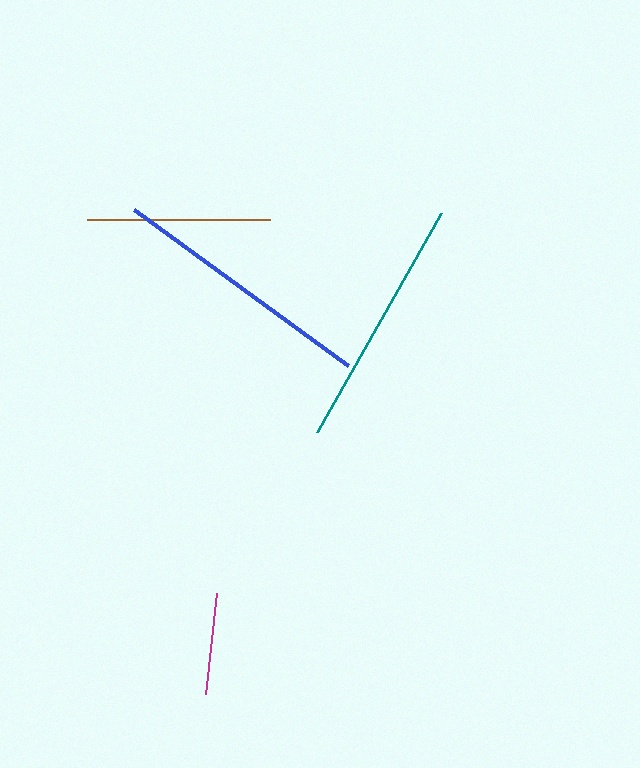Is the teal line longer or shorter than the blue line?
The blue line is longer than the teal line.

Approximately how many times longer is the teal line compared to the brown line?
The teal line is approximately 1.4 times the length of the brown line.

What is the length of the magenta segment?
The magenta segment is approximately 101 pixels long.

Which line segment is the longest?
The blue line is the longest at approximately 264 pixels.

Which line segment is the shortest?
The magenta line is the shortest at approximately 101 pixels.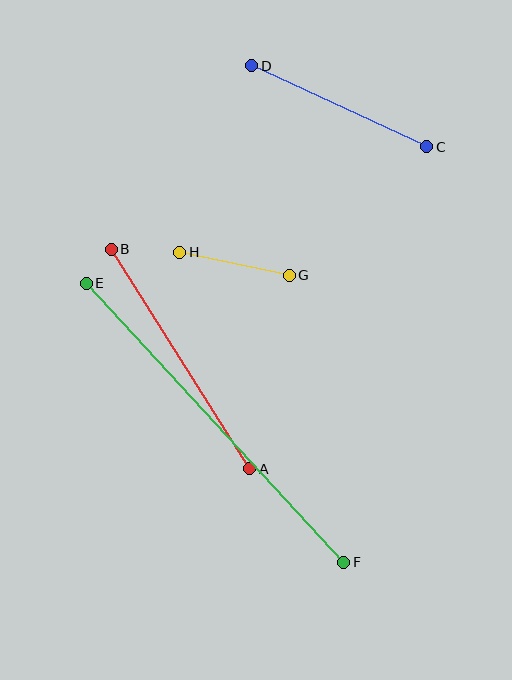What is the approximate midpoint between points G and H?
The midpoint is at approximately (235, 264) pixels.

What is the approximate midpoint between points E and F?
The midpoint is at approximately (215, 423) pixels.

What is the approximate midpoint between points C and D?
The midpoint is at approximately (339, 106) pixels.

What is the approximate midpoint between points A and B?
The midpoint is at approximately (181, 359) pixels.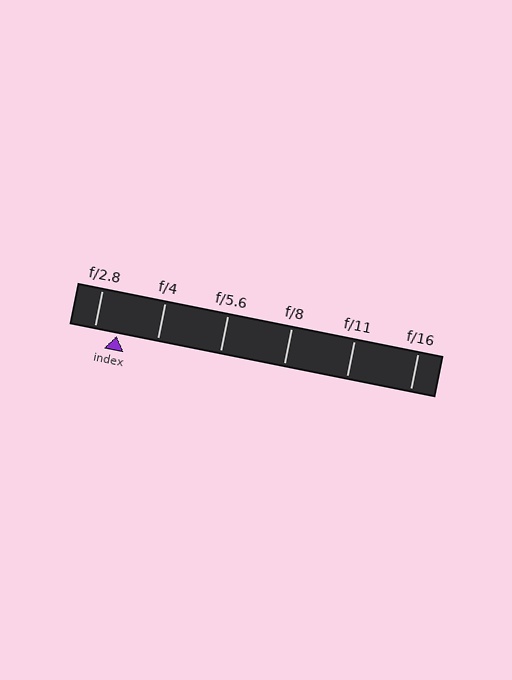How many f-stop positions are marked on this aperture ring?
There are 6 f-stop positions marked.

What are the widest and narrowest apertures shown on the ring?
The widest aperture shown is f/2.8 and the narrowest is f/16.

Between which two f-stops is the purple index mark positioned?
The index mark is between f/2.8 and f/4.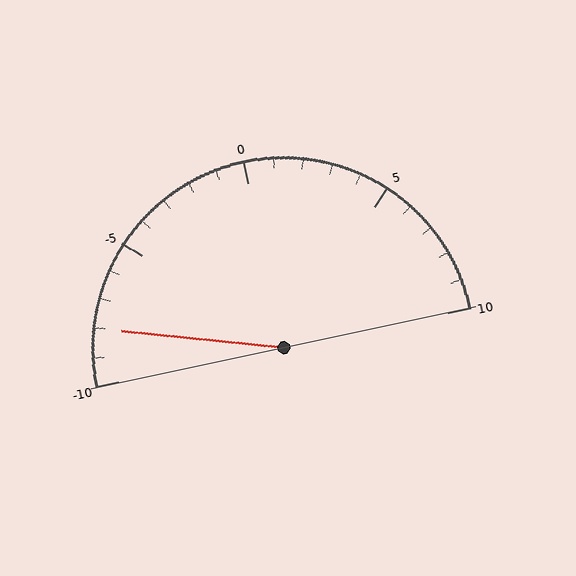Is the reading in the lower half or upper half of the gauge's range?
The reading is in the lower half of the range (-10 to 10).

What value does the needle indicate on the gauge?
The needle indicates approximately -8.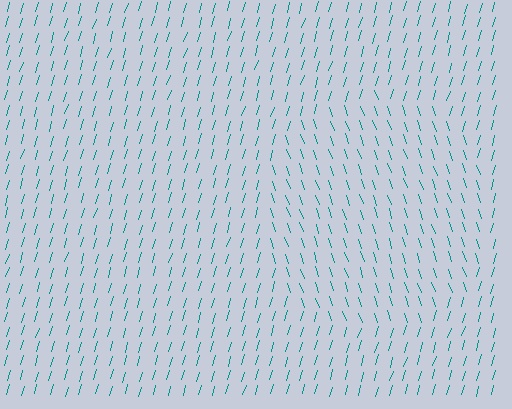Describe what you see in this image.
The image is filled with small teal line segments. A circle region in the image has lines oriented differently from the surrounding lines, creating a visible texture boundary.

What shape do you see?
I see a circle.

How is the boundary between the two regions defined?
The boundary is defined purely by a change in line orientation (approximately 36 degrees difference). All lines are the same color and thickness.